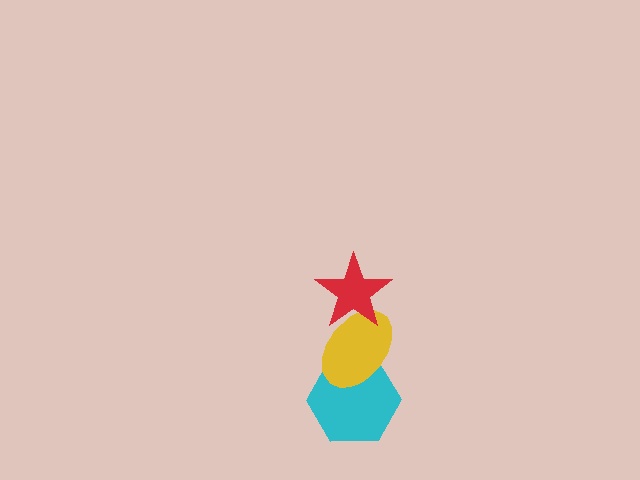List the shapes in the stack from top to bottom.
From top to bottom: the red star, the yellow ellipse, the cyan hexagon.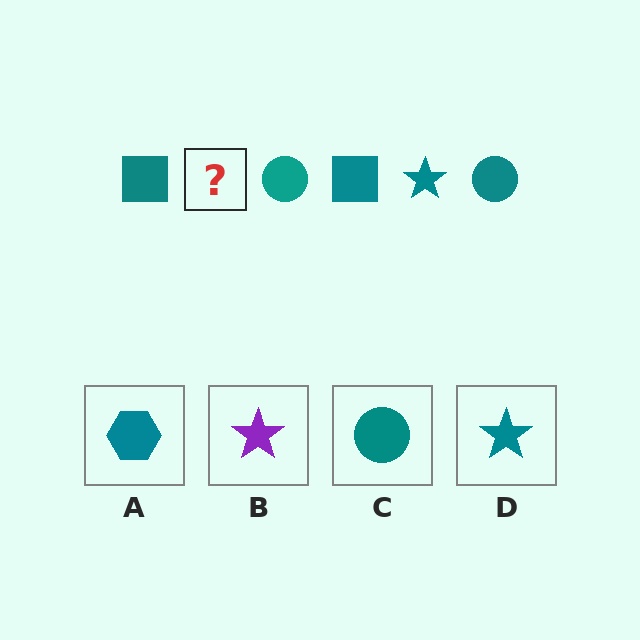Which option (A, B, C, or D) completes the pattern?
D.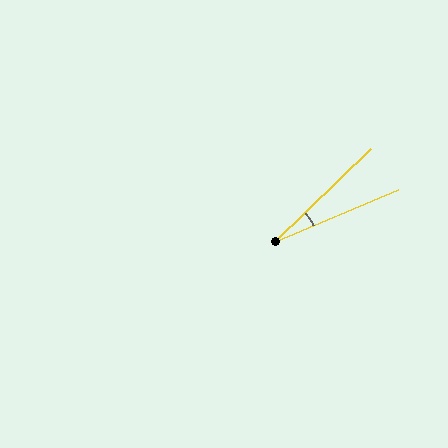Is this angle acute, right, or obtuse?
It is acute.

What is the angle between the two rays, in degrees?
Approximately 21 degrees.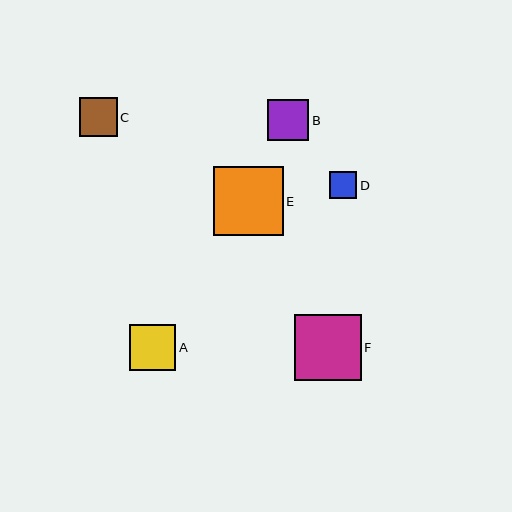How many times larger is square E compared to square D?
Square E is approximately 2.6 times the size of square D.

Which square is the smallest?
Square D is the smallest with a size of approximately 27 pixels.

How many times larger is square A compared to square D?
Square A is approximately 1.7 times the size of square D.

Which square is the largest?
Square E is the largest with a size of approximately 70 pixels.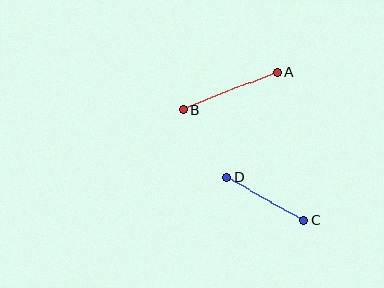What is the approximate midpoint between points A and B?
The midpoint is at approximately (230, 91) pixels.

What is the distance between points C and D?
The distance is approximately 88 pixels.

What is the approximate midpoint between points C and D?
The midpoint is at approximately (265, 199) pixels.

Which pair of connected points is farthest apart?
Points A and B are farthest apart.